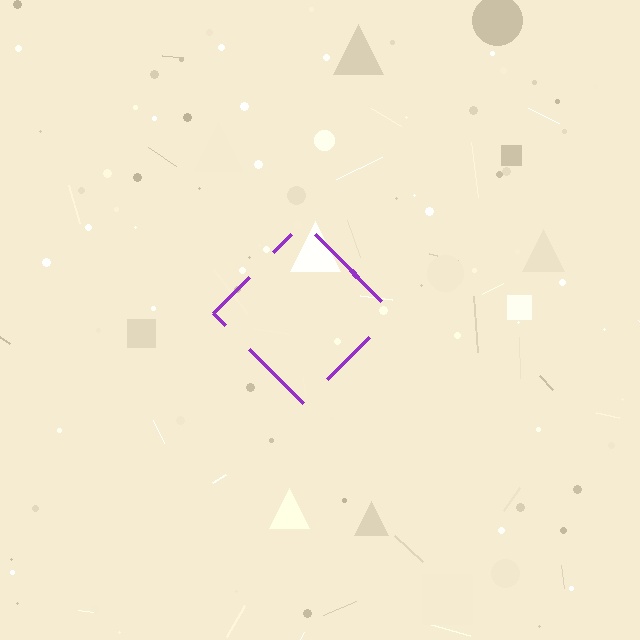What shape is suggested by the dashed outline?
The dashed outline suggests a diamond.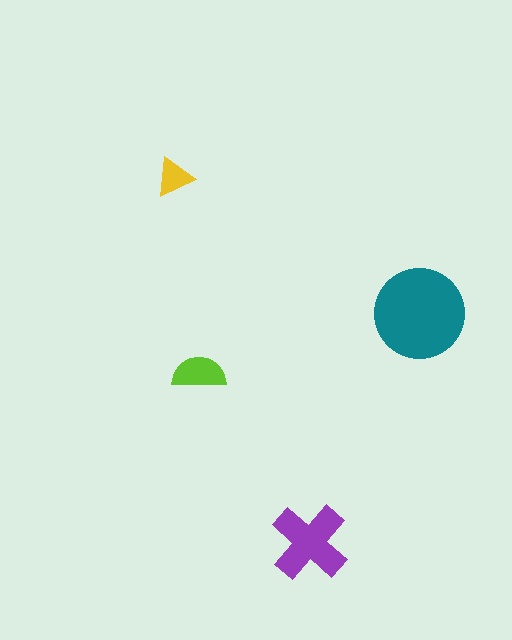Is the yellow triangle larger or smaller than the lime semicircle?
Smaller.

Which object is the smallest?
The yellow triangle.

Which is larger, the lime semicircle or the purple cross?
The purple cross.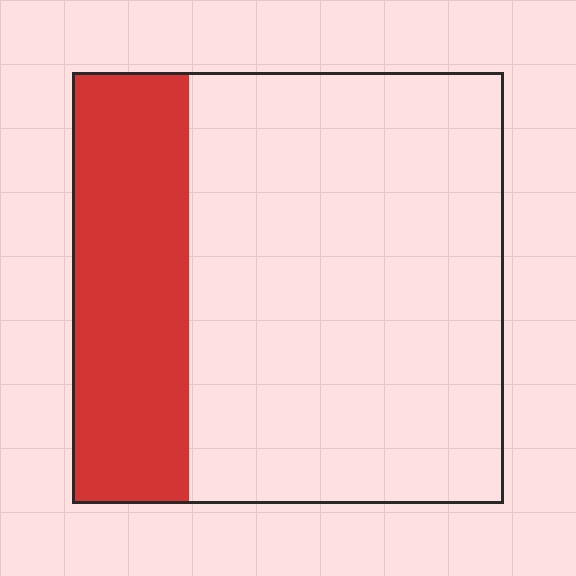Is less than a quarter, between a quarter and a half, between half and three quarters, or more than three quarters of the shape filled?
Between a quarter and a half.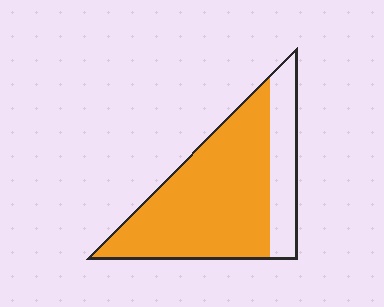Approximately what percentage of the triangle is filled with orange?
Approximately 75%.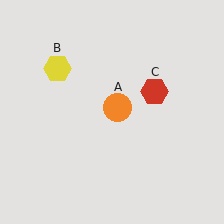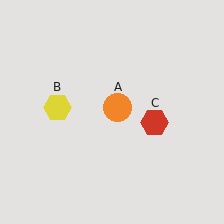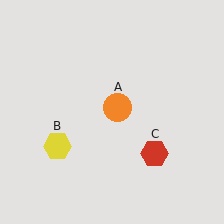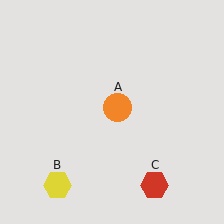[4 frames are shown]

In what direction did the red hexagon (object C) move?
The red hexagon (object C) moved down.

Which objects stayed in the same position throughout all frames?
Orange circle (object A) remained stationary.